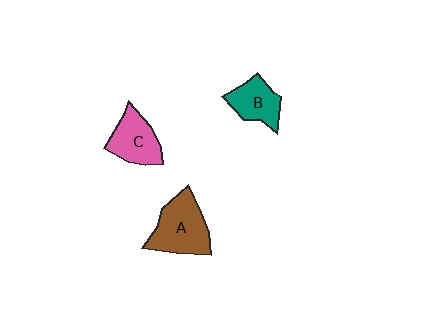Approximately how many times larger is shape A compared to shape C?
Approximately 1.3 times.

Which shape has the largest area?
Shape A (brown).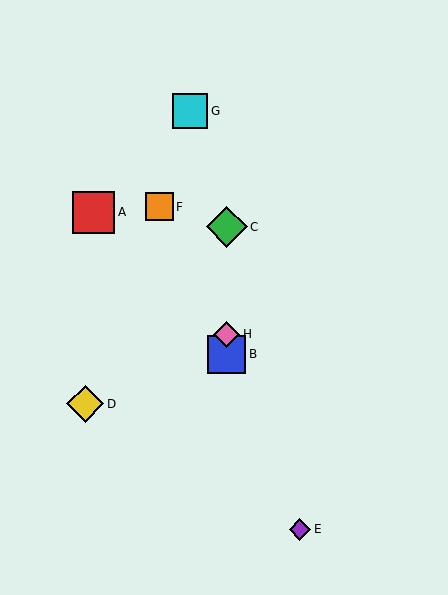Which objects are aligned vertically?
Objects B, C, H are aligned vertically.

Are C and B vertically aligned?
Yes, both are at x≈227.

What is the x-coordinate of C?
Object C is at x≈227.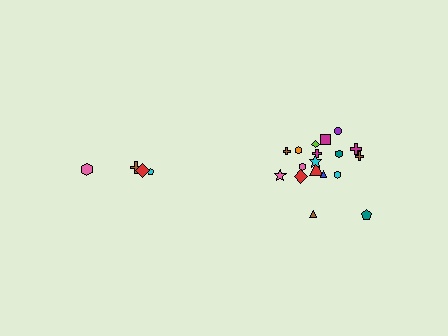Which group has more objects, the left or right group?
The right group.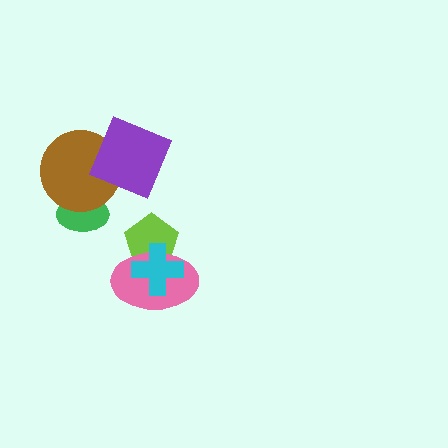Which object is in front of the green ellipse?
The brown circle is in front of the green ellipse.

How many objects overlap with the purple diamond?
1 object overlaps with the purple diamond.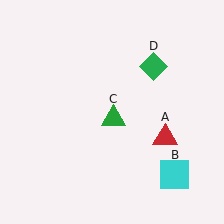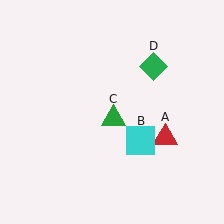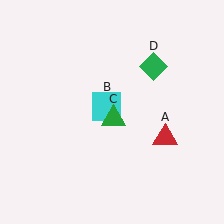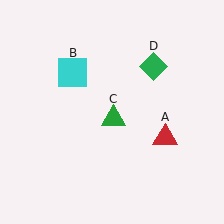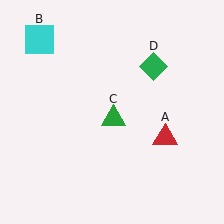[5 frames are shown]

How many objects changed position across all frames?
1 object changed position: cyan square (object B).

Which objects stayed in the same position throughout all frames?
Red triangle (object A) and green triangle (object C) and green diamond (object D) remained stationary.